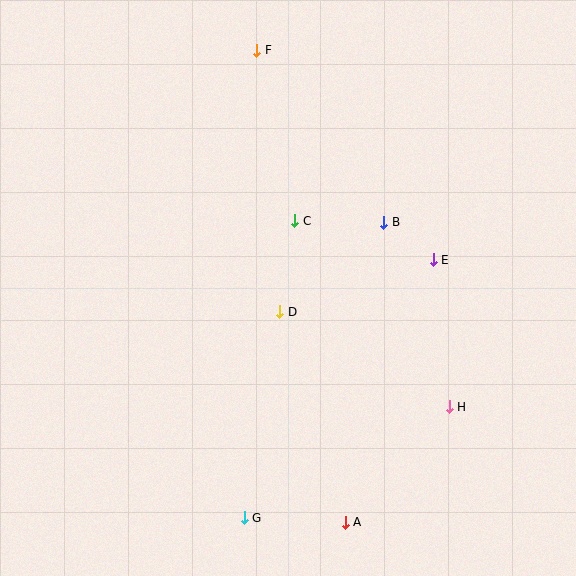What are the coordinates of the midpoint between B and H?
The midpoint between B and H is at (416, 315).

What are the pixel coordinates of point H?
Point H is at (449, 407).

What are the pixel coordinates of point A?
Point A is at (345, 522).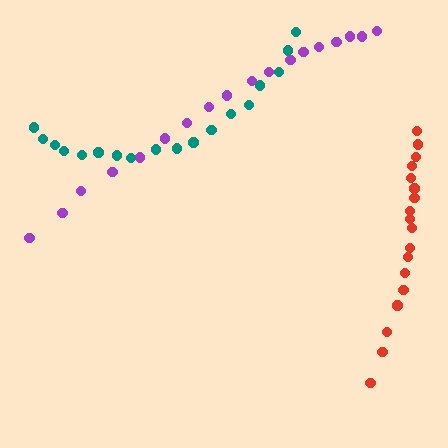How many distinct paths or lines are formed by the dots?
There are 3 distinct paths.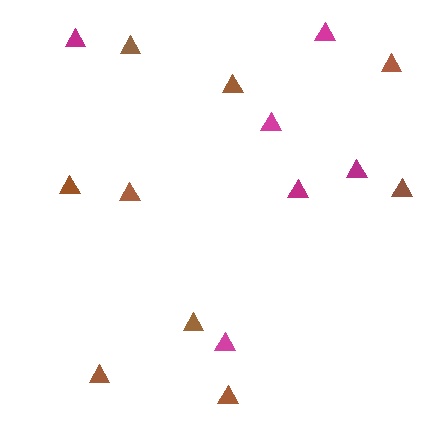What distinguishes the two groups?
There are 2 groups: one group of brown triangles (9) and one group of magenta triangles (6).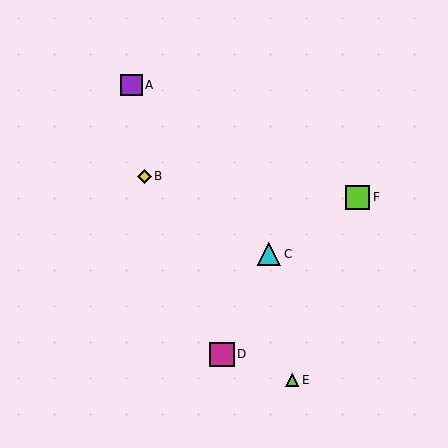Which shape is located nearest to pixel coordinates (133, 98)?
The purple square (labeled A) at (132, 85) is nearest to that location.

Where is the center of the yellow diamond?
The center of the yellow diamond is at (145, 176).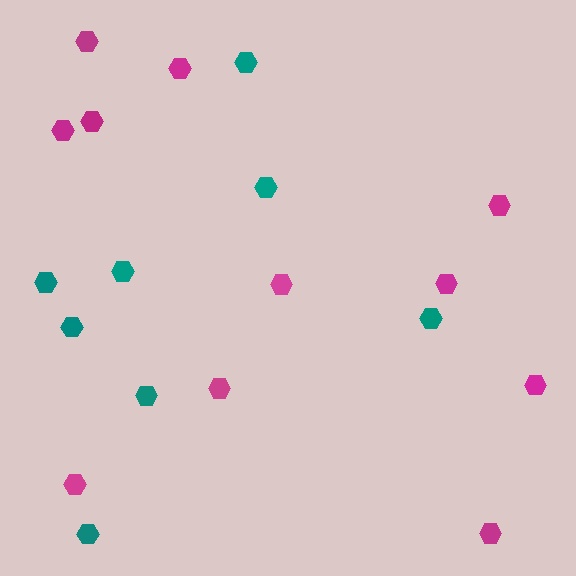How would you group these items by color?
There are 2 groups: one group of teal hexagons (8) and one group of magenta hexagons (11).